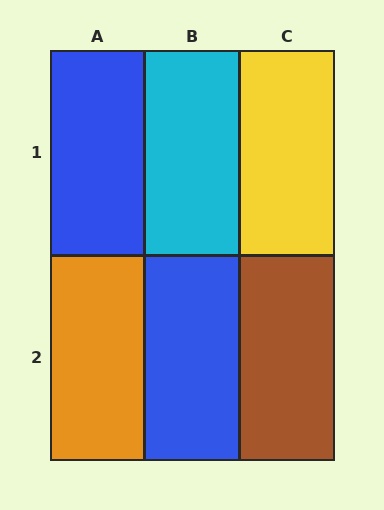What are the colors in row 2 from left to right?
Orange, blue, brown.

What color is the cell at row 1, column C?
Yellow.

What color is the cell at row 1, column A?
Blue.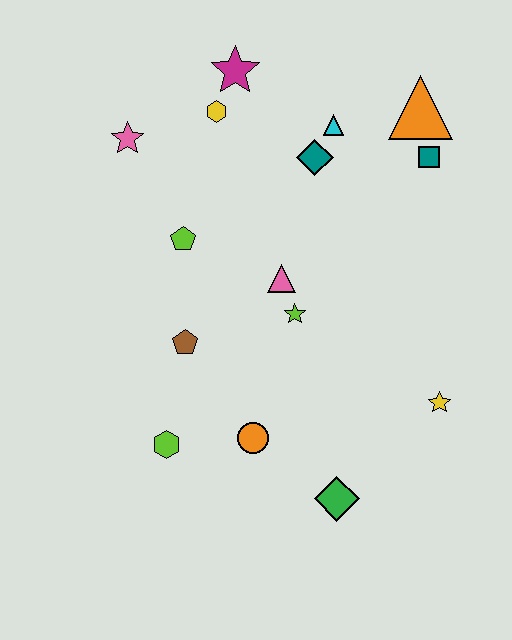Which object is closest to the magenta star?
The yellow hexagon is closest to the magenta star.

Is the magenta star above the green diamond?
Yes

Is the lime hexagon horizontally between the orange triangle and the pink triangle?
No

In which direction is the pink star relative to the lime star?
The pink star is above the lime star.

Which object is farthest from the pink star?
The green diamond is farthest from the pink star.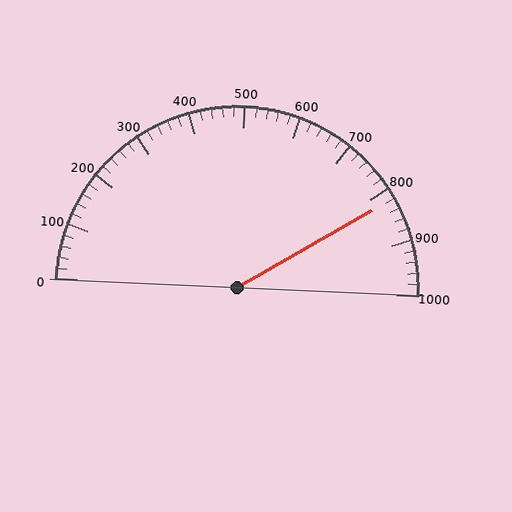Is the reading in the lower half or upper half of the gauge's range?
The reading is in the upper half of the range (0 to 1000).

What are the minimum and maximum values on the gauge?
The gauge ranges from 0 to 1000.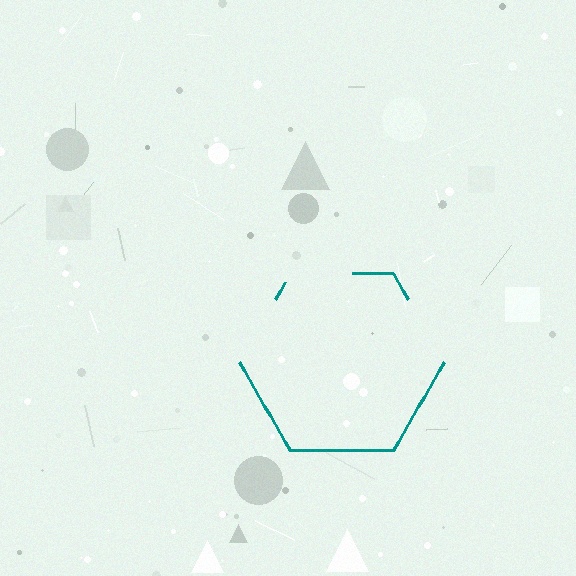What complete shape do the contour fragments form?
The contour fragments form a hexagon.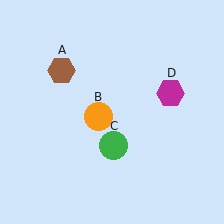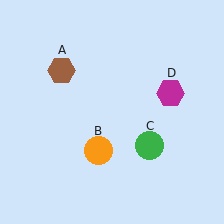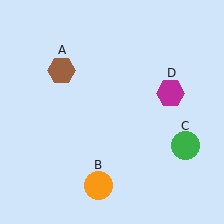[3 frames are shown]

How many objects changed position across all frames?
2 objects changed position: orange circle (object B), green circle (object C).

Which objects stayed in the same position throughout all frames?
Brown hexagon (object A) and magenta hexagon (object D) remained stationary.